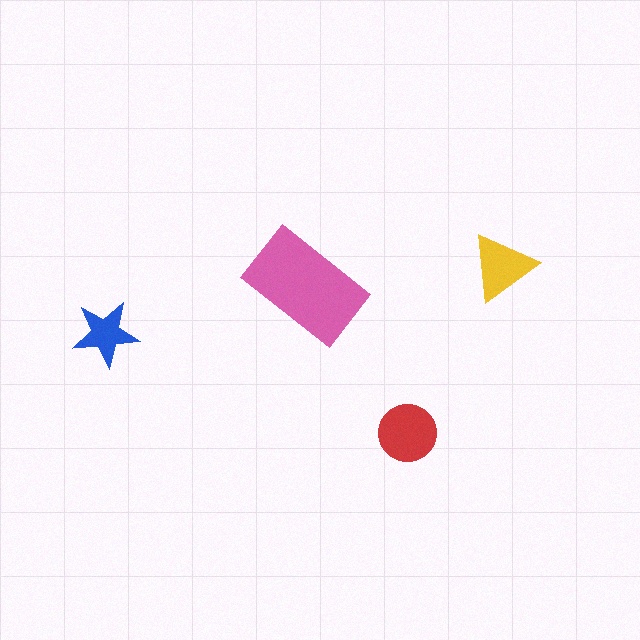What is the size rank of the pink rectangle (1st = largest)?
1st.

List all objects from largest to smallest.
The pink rectangle, the red circle, the yellow triangle, the blue star.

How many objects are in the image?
There are 4 objects in the image.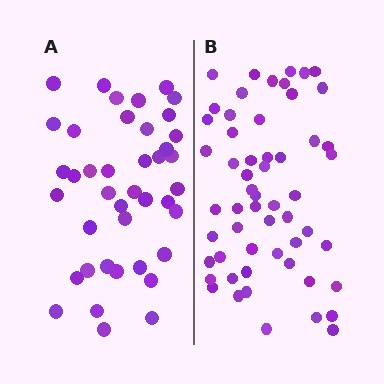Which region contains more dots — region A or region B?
Region B (the right region) has more dots.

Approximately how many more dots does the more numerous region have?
Region B has approximately 15 more dots than region A.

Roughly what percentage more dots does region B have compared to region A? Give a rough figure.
About 35% more.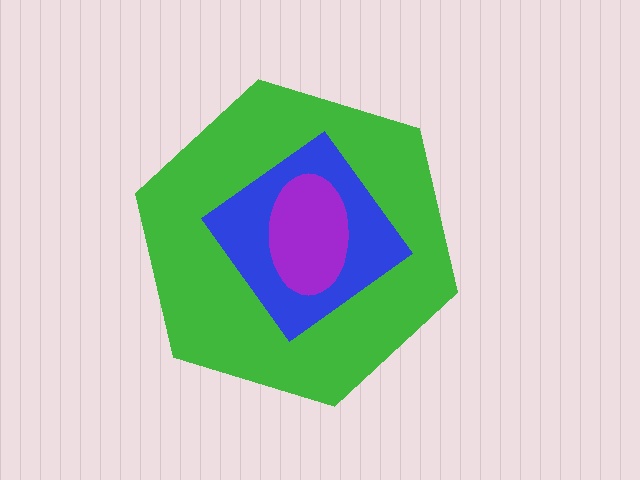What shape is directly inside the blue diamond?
The purple ellipse.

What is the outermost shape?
The green hexagon.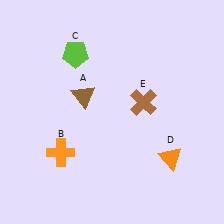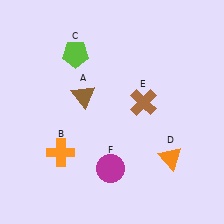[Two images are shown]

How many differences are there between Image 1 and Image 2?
There is 1 difference between the two images.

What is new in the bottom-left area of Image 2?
A magenta circle (F) was added in the bottom-left area of Image 2.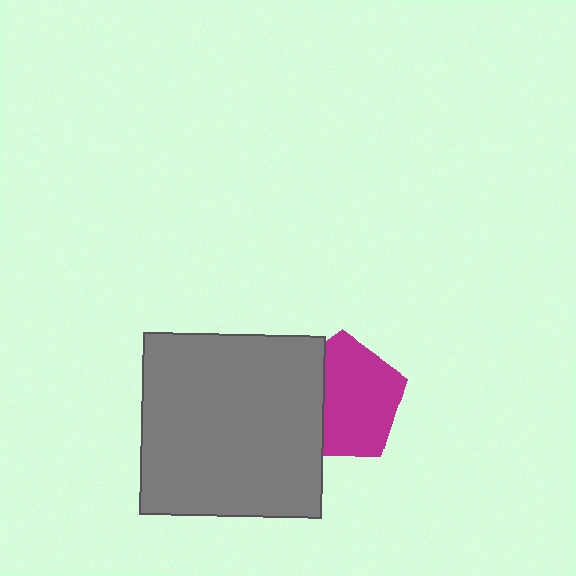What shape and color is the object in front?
The object in front is a gray square.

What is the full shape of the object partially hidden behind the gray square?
The partially hidden object is a magenta pentagon.